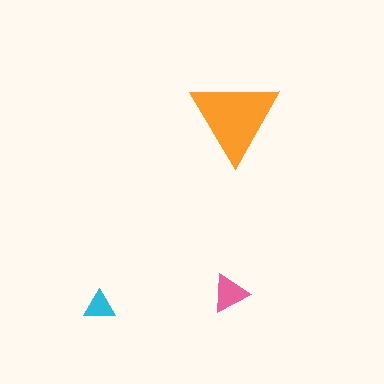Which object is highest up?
The orange triangle is topmost.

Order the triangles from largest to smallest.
the orange one, the pink one, the cyan one.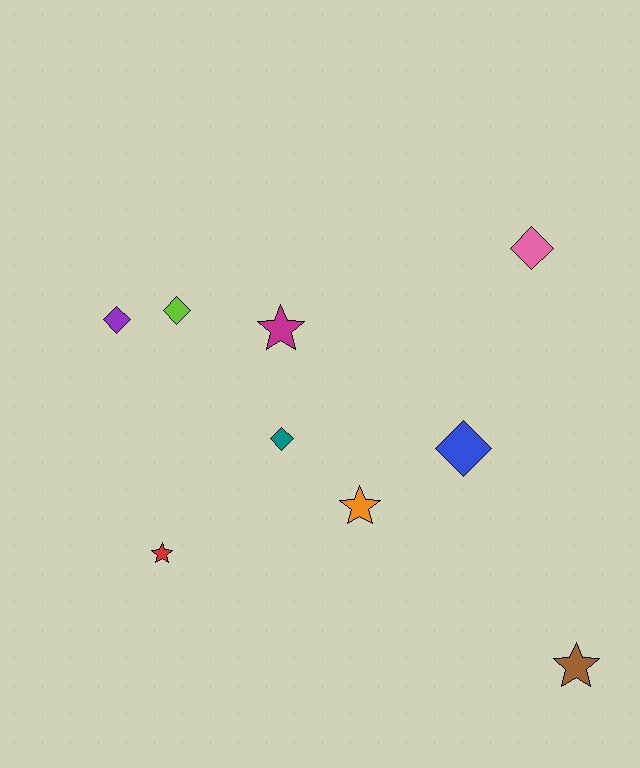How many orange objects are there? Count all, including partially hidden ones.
There is 1 orange object.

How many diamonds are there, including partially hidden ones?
There are 5 diamonds.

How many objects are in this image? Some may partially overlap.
There are 9 objects.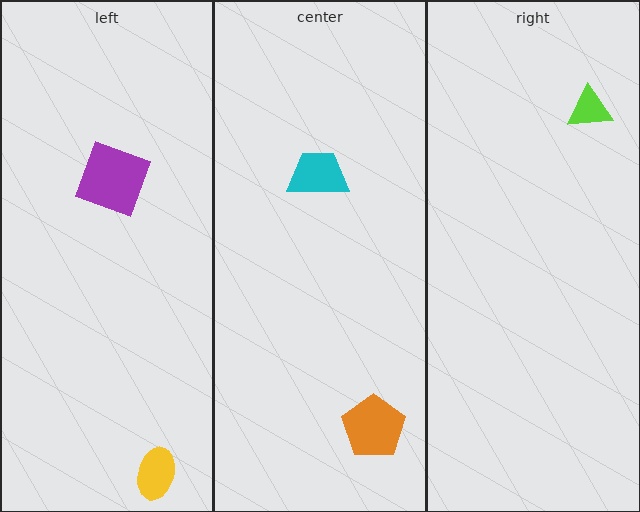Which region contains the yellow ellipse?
The left region.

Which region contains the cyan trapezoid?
The center region.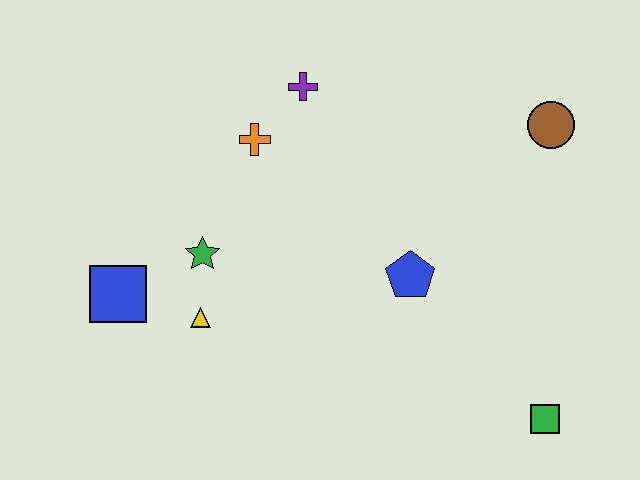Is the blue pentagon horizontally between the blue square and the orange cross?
No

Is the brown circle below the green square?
No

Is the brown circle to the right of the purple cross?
Yes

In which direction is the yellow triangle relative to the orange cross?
The yellow triangle is below the orange cross.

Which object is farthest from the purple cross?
The green square is farthest from the purple cross.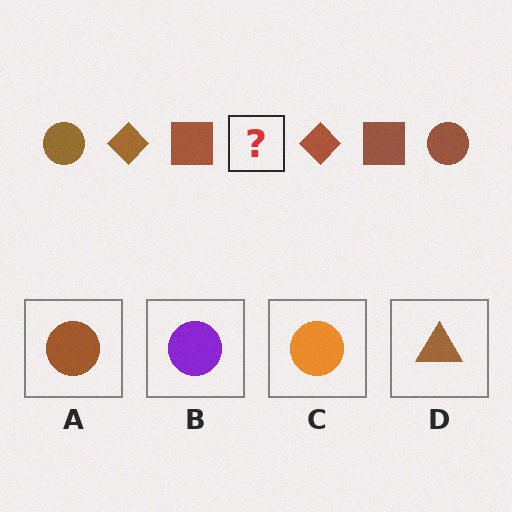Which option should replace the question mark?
Option A.